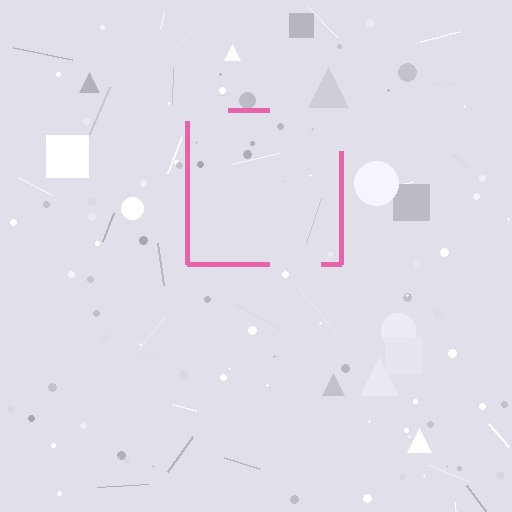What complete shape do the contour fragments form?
The contour fragments form a square.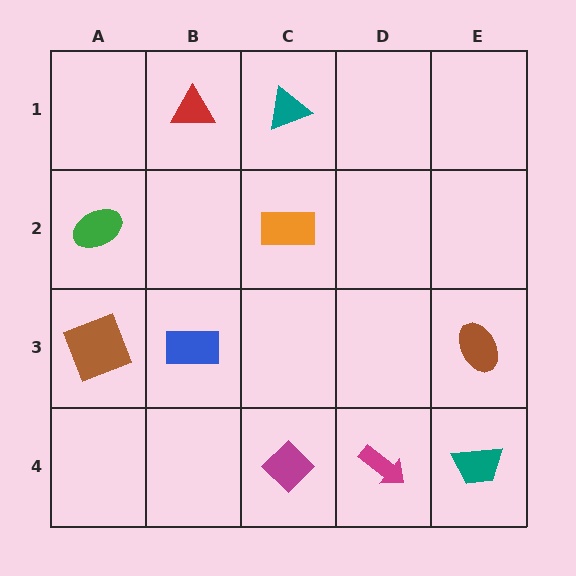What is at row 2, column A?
A green ellipse.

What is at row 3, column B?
A blue rectangle.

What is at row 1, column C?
A teal triangle.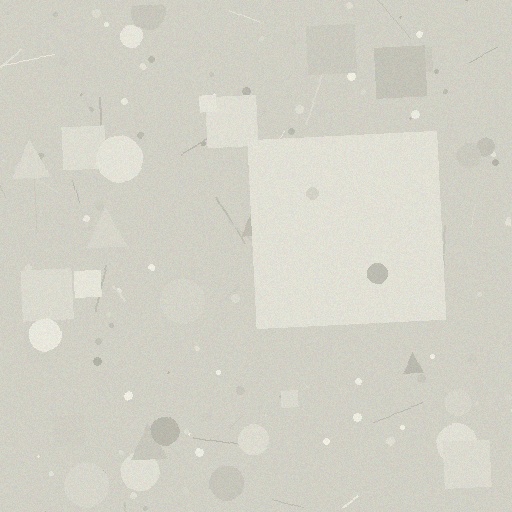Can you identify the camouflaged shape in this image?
The camouflaged shape is a square.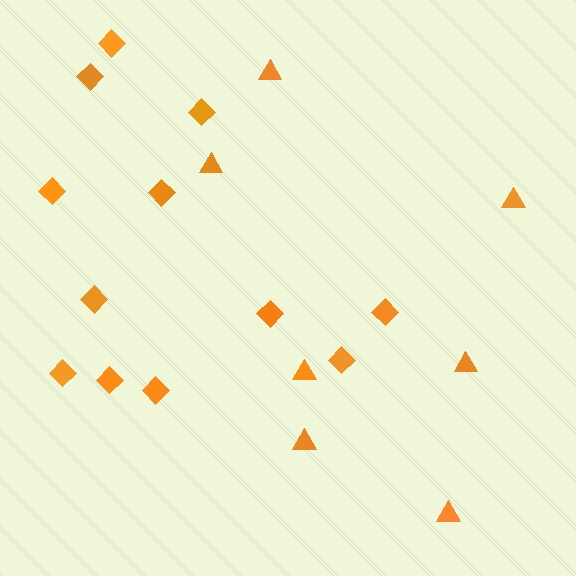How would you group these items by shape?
There are 2 groups: one group of triangles (7) and one group of diamonds (12).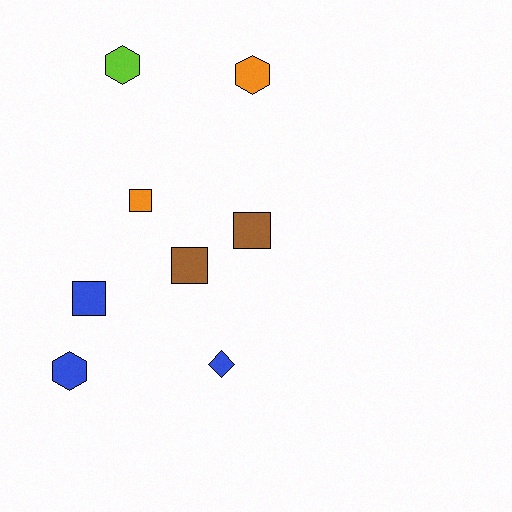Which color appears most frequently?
Blue, with 3 objects.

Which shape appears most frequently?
Square, with 4 objects.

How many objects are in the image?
There are 8 objects.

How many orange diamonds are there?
There are no orange diamonds.